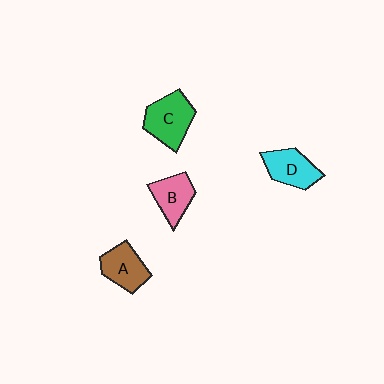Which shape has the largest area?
Shape C (green).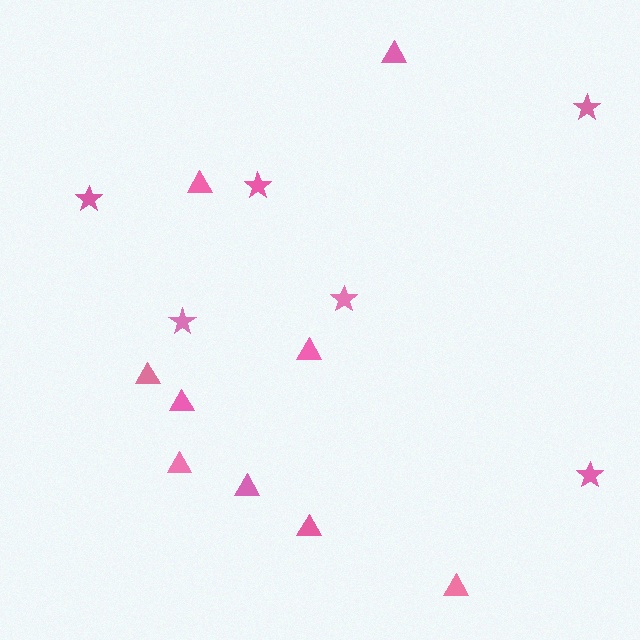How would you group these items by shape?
There are 2 groups: one group of triangles (9) and one group of stars (6).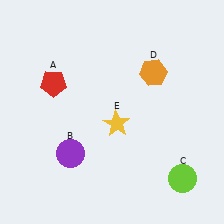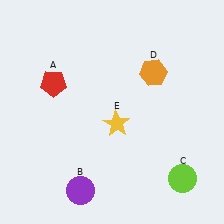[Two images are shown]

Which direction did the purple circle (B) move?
The purple circle (B) moved down.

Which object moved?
The purple circle (B) moved down.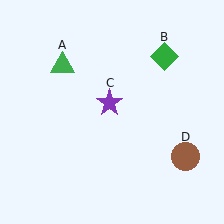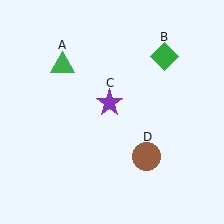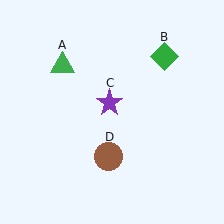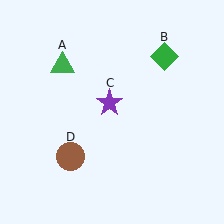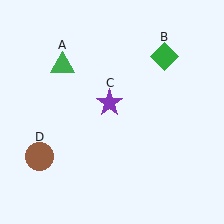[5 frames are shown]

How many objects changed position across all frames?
1 object changed position: brown circle (object D).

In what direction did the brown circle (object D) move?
The brown circle (object D) moved left.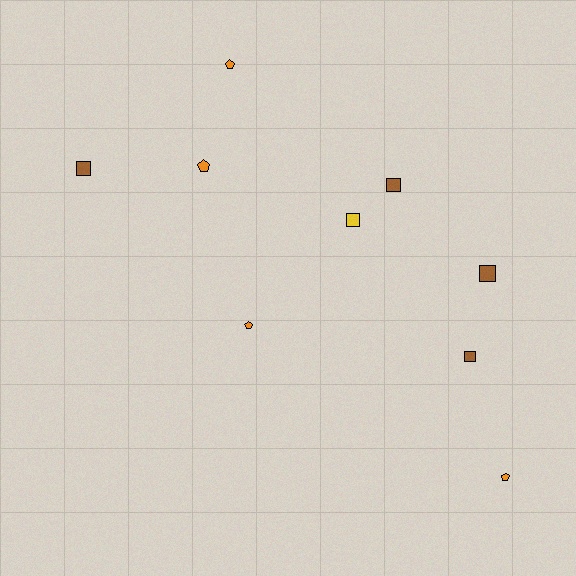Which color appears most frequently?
Orange, with 4 objects.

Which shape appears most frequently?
Square, with 5 objects.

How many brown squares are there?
There are 4 brown squares.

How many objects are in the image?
There are 9 objects.